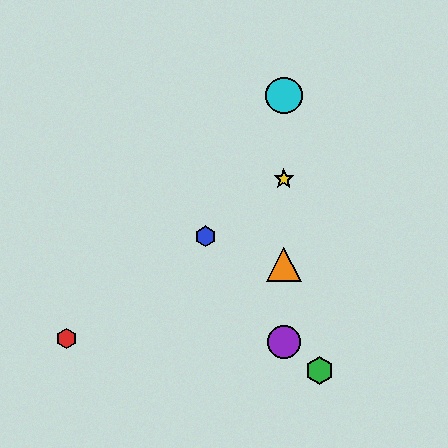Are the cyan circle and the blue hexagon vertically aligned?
No, the cyan circle is at x≈284 and the blue hexagon is at x≈205.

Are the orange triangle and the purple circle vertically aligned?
Yes, both are at x≈284.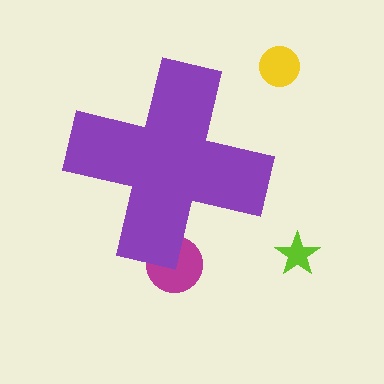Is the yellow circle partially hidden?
No, the yellow circle is fully visible.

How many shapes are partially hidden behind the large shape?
1 shape is partially hidden.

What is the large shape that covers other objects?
A purple cross.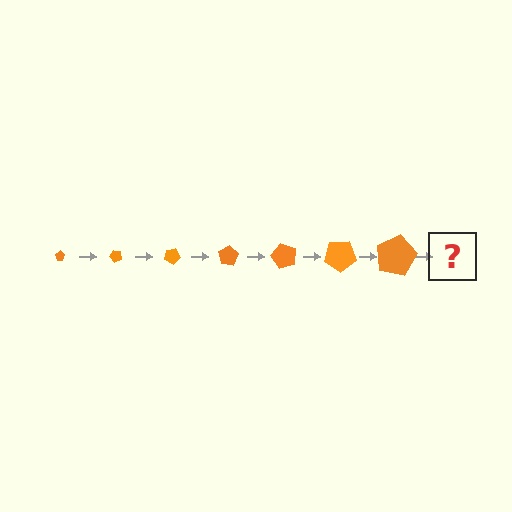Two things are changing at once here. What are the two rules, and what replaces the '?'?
The two rules are that the pentagon grows larger each step and it rotates 50 degrees each step. The '?' should be a pentagon, larger than the previous one and rotated 350 degrees from the start.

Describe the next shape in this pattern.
It should be a pentagon, larger than the previous one and rotated 350 degrees from the start.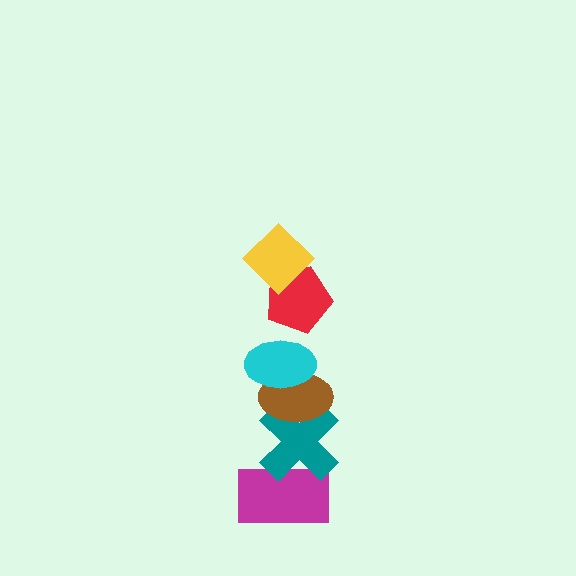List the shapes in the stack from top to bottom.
From top to bottom: the yellow diamond, the red pentagon, the cyan ellipse, the brown ellipse, the teal cross, the magenta rectangle.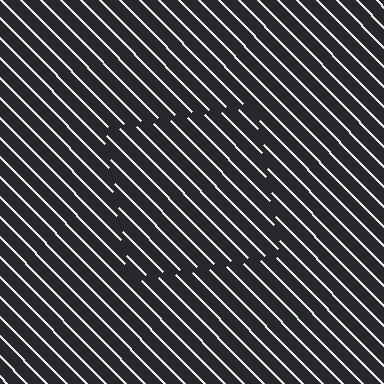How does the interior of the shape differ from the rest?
The interior of the shape contains the same grating, shifted by half a period — the contour is defined by the phase discontinuity where line-ends from the inner and outer gratings abut.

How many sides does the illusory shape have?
4 sides — the line-ends trace a square.